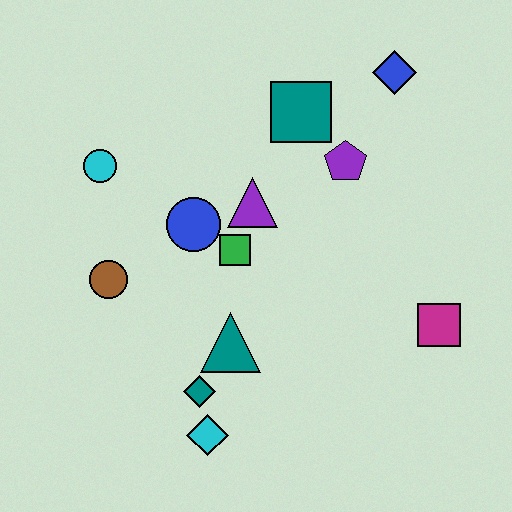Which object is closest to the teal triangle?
The teal diamond is closest to the teal triangle.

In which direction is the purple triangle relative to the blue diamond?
The purple triangle is to the left of the blue diamond.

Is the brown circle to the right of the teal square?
No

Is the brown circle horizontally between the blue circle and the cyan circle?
Yes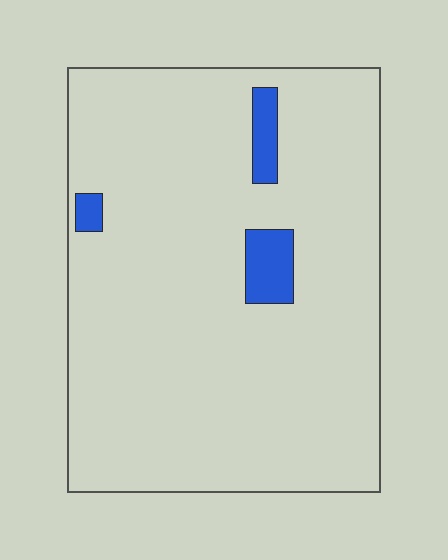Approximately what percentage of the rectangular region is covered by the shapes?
Approximately 5%.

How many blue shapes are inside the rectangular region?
3.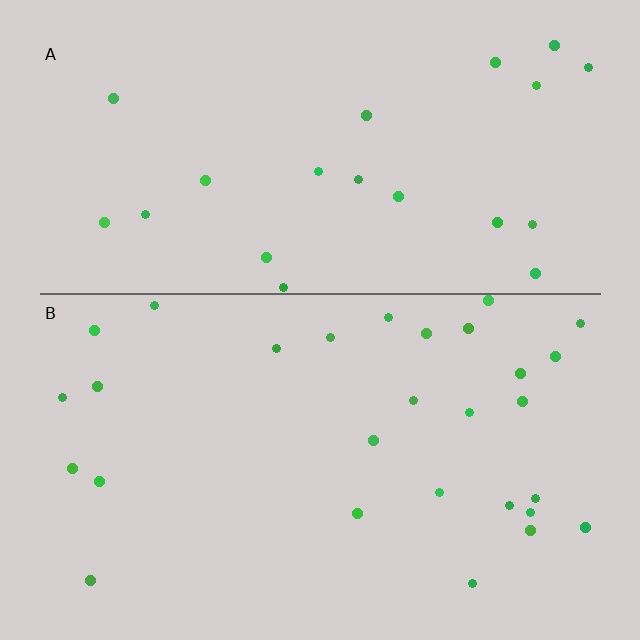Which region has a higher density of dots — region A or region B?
B (the bottom).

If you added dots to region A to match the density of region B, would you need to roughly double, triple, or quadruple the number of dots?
Approximately double.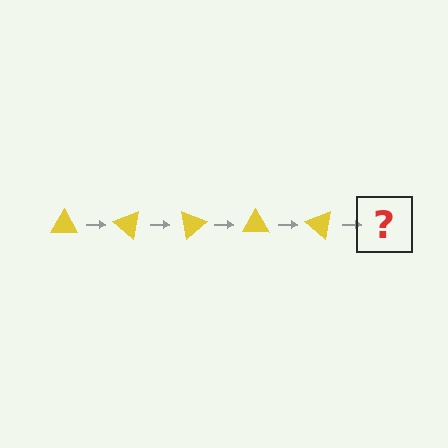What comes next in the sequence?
The next element should be a yellow triangle rotated 200 degrees.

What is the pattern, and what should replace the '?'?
The pattern is that the triangle rotates 40 degrees each step. The '?' should be a yellow triangle rotated 200 degrees.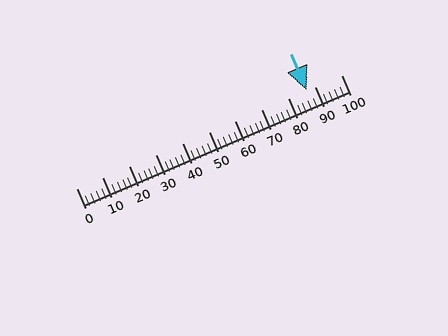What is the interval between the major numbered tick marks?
The major tick marks are spaced 10 units apart.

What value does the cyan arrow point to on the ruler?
The cyan arrow points to approximately 87.